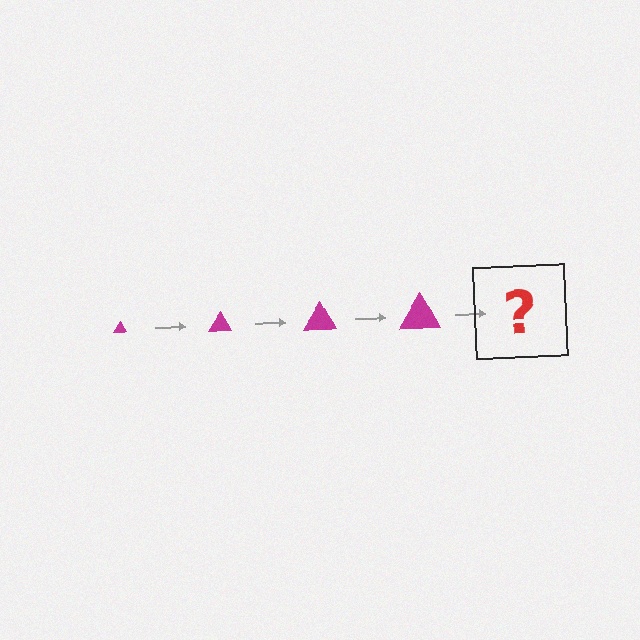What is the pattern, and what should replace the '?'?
The pattern is that the triangle gets progressively larger each step. The '?' should be a magenta triangle, larger than the previous one.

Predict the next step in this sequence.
The next step is a magenta triangle, larger than the previous one.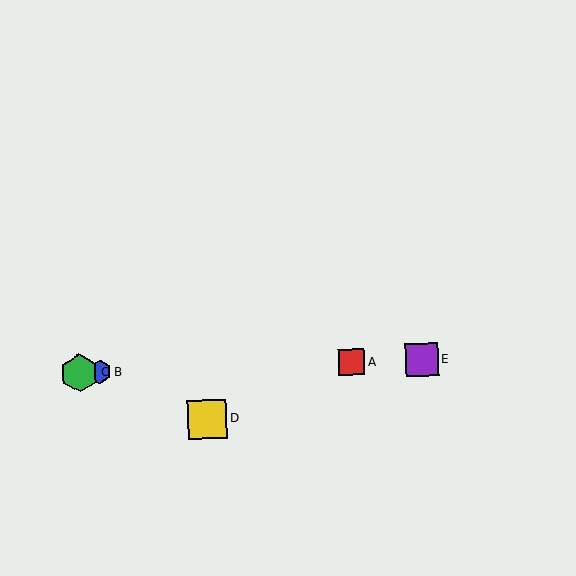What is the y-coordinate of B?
Object B is at y≈372.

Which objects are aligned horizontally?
Objects A, B, C, E are aligned horizontally.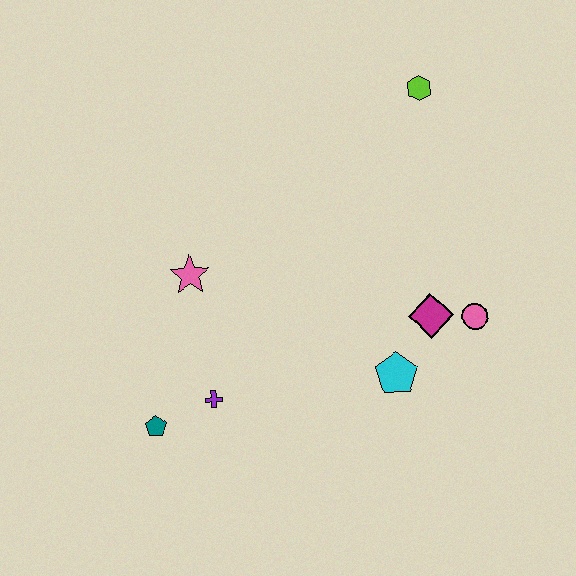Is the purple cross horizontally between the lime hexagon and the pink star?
Yes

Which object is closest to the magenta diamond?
The pink circle is closest to the magenta diamond.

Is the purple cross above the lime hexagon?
No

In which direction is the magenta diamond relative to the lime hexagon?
The magenta diamond is below the lime hexagon.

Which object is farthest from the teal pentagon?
The lime hexagon is farthest from the teal pentagon.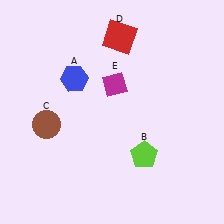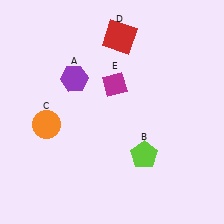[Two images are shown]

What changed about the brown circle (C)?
In Image 1, C is brown. In Image 2, it changed to orange.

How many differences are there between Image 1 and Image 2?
There are 2 differences between the two images.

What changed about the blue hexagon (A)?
In Image 1, A is blue. In Image 2, it changed to purple.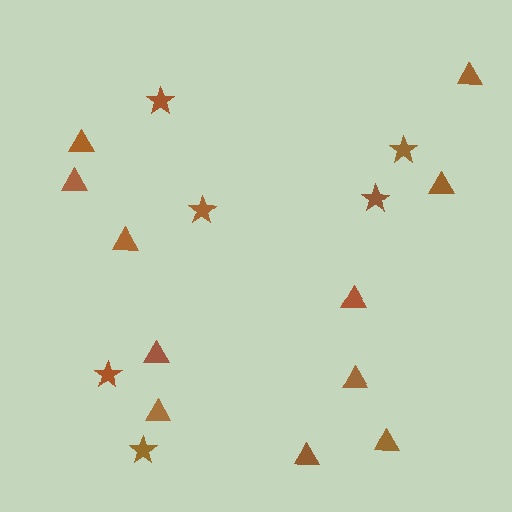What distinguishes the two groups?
There are 2 groups: one group of triangles (11) and one group of stars (6).